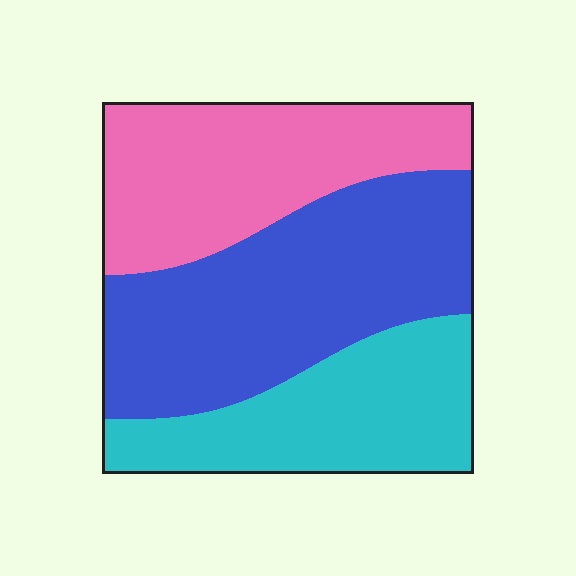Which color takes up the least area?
Cyan, at roughly 25%.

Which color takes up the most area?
Blue, at roughly 40%.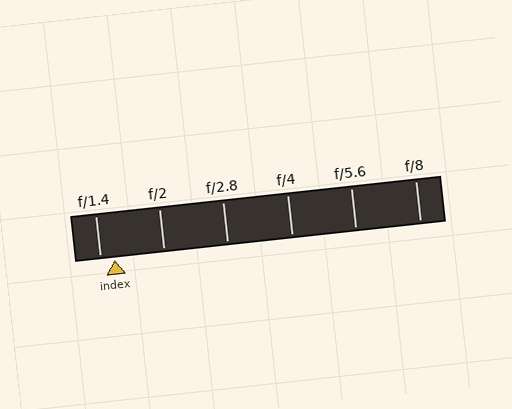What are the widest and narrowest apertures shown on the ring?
The widest aperture shown is f/1.4 and the narrowest is f/8.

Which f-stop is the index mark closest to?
The index mark is closest to f/1.4.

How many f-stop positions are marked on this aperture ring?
There are 6 f-stop positions marked.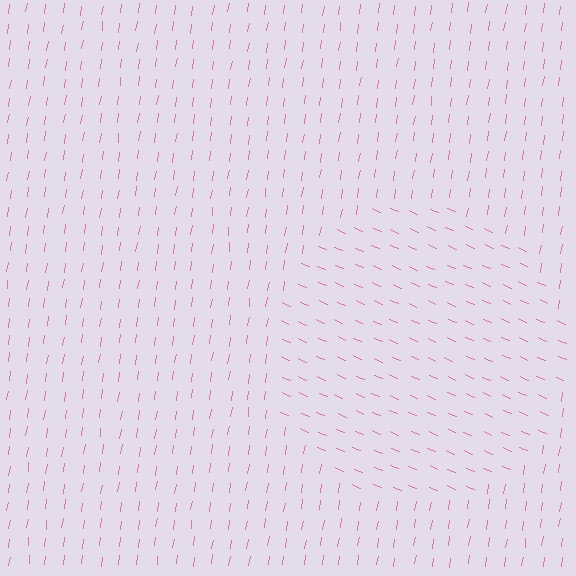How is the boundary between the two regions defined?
The boundary is defined purely by a change in line orientation (approximately 74 degrees difference). All lines are the same color and thickness.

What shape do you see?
I see a circle.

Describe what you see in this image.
The image is filled with small pink line segments. A circle region in the image has lines oriented differently from the surrounding lines, creating a visible texture boundary.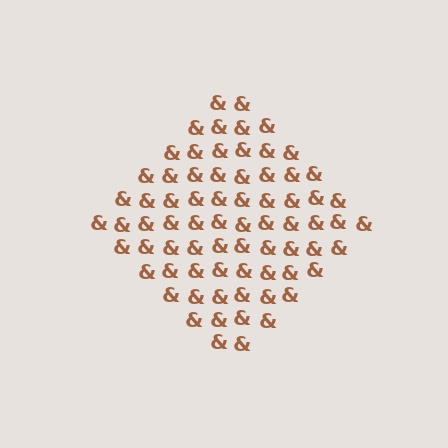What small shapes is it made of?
It is made of small ampersands.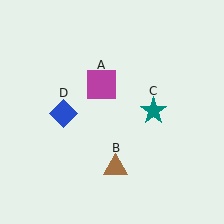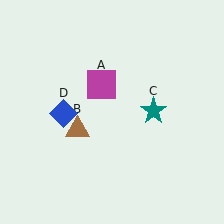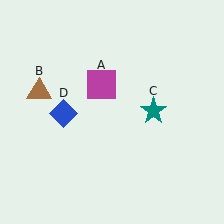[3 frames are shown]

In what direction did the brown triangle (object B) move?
The brown triangle (object B) moved up and to the left.